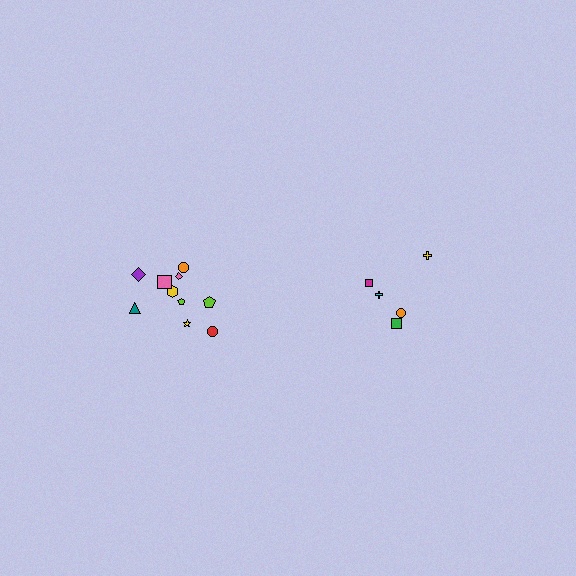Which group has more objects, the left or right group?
The left group.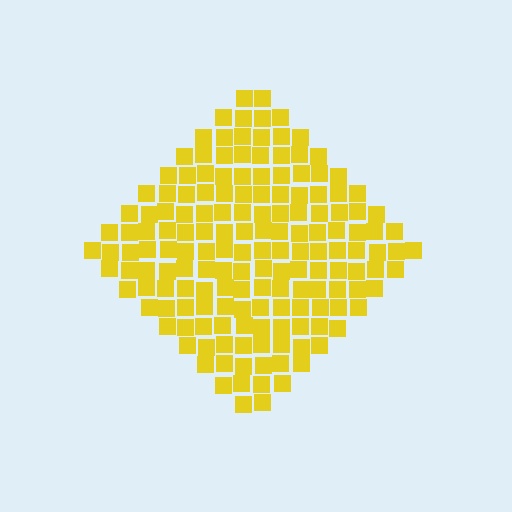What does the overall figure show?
The overall figure shows a diamond.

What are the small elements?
The small elements are squares.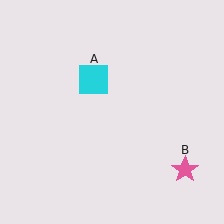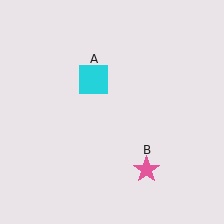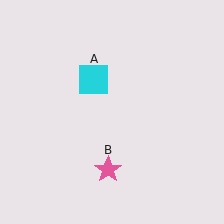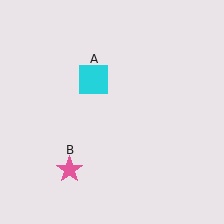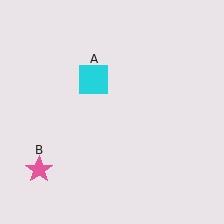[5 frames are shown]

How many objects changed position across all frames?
1 object changed position: pink star (object B).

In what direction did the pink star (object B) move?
The pink star (object B) moved left.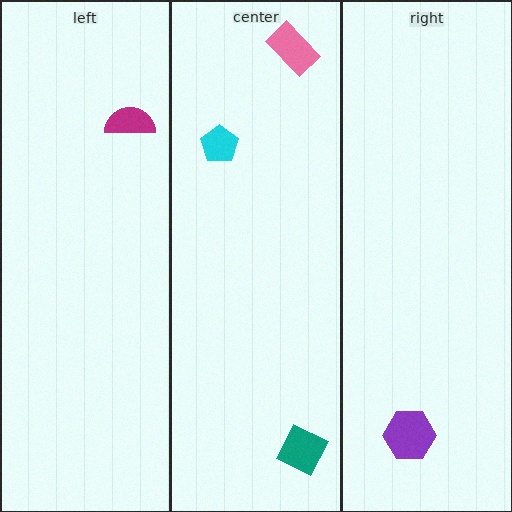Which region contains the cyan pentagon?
The center region.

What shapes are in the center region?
The pink rectangle, the cyan pentagon, the teal diamond.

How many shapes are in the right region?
1.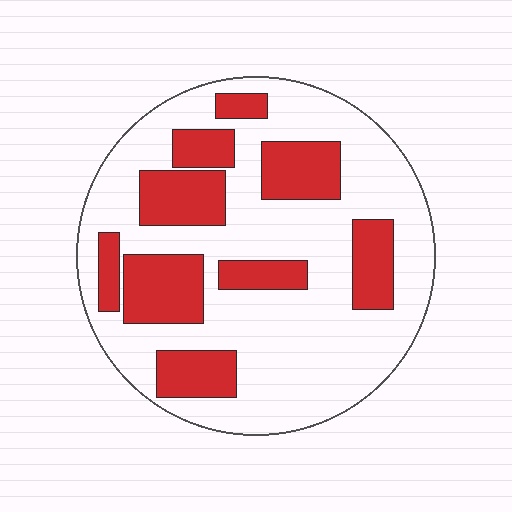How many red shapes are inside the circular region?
9.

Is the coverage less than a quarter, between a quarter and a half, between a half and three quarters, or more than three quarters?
Between a quarter and a half.